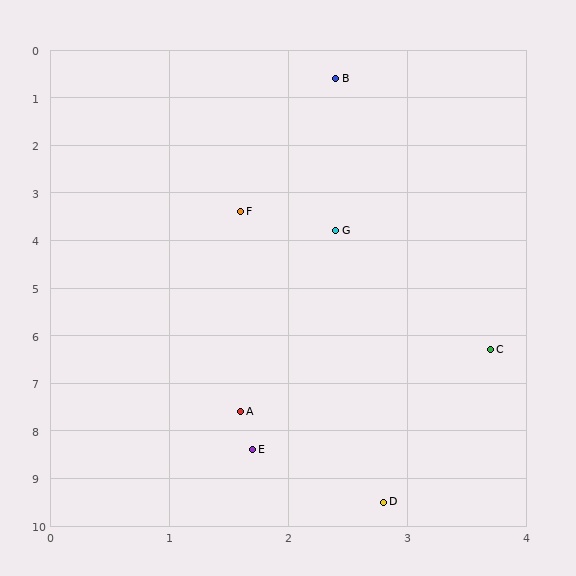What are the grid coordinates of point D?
Point D is at approximately (2.8, 9.5).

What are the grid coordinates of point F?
Point F is at approximately (1.6, 3.4).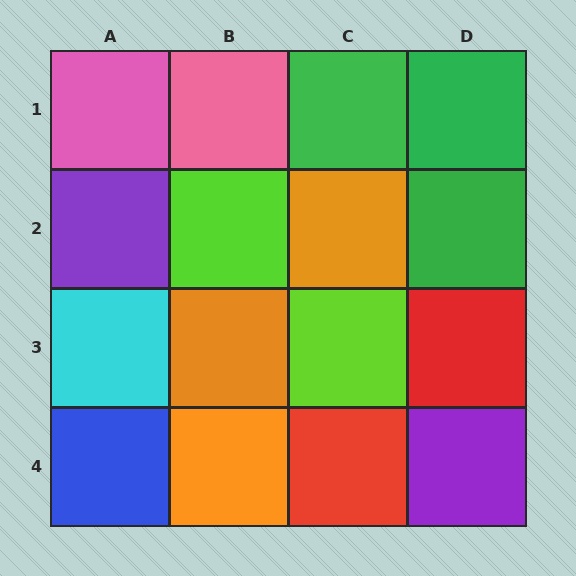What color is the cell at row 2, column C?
Orange.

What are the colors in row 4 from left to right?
Blue, orange, red, purple.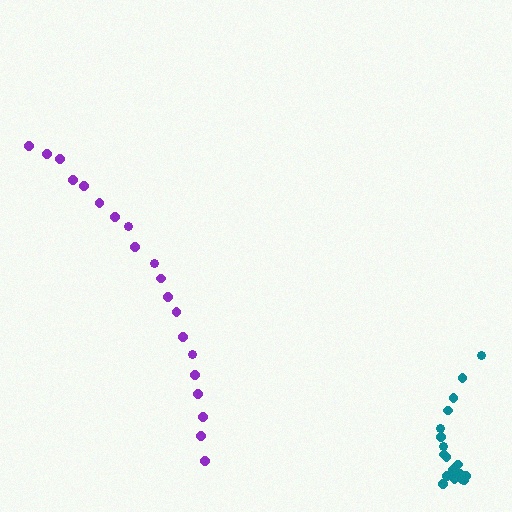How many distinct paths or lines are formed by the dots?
There are 2 distinct paths.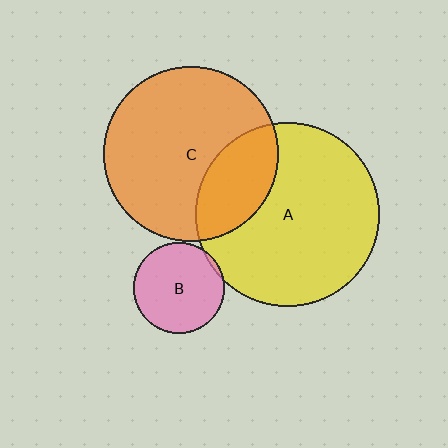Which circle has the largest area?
Circle A (yellow).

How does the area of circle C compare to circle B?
Approximately 3.8 times.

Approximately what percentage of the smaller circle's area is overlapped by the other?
Approximately 25%.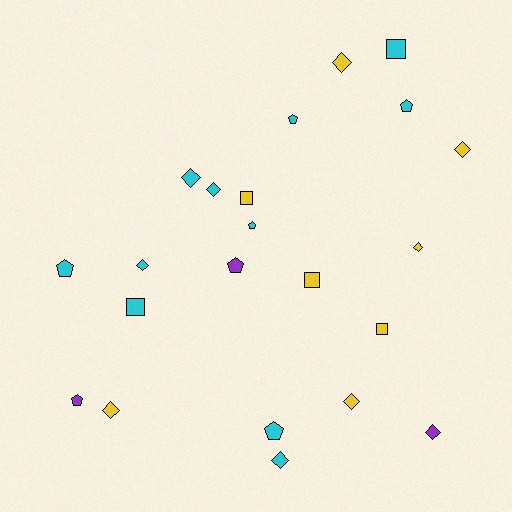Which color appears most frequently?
Cyan, with 11 objects.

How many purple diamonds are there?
There is 1 purple diamond.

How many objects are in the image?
There are 22 objects.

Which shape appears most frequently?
Diamond, with 10 objects.